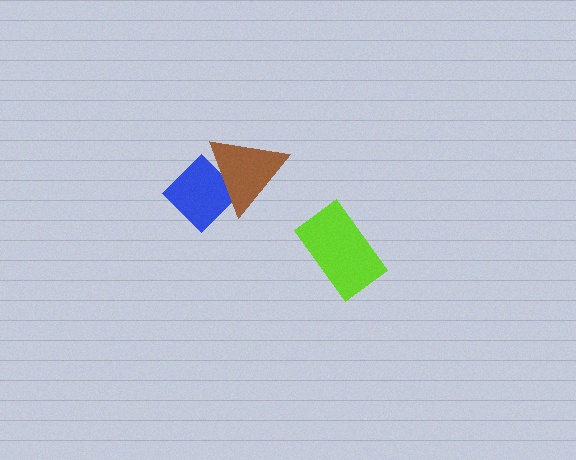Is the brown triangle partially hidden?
No, no other shape covers it.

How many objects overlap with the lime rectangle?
0 objects overlap with the lime rectangle.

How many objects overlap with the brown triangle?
1 object overlaps with the brown triangle.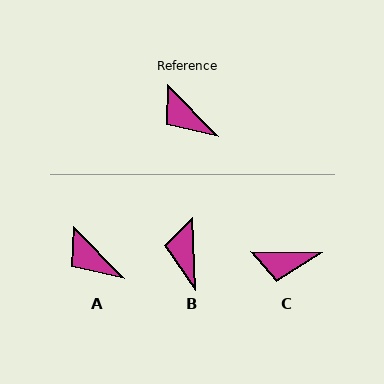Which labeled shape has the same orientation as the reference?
A.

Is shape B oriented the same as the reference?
No, it is off by about 43 degrees.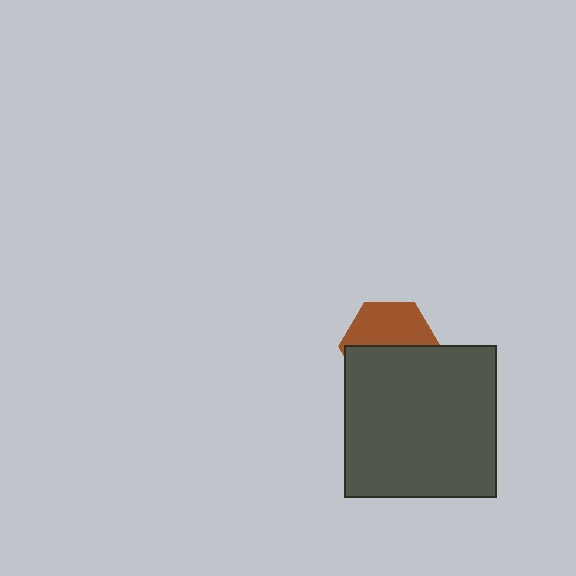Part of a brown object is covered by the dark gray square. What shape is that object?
It is a hexagon.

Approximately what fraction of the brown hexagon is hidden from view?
Roughly 51% of the brown hexagon is hidden behind the dark gray square.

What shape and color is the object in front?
The object in front is a dark gray square.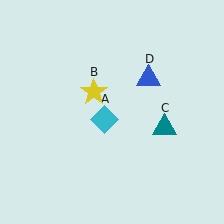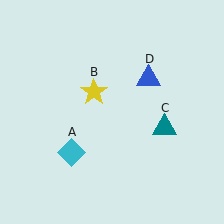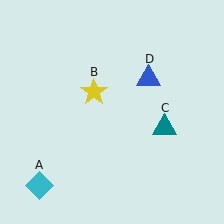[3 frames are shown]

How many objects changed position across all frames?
1 object changed position: cyan diamond (object A).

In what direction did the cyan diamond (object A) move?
The cyan diamond (object A) moved down and to the left.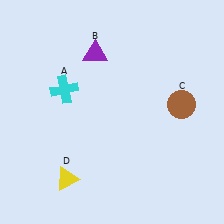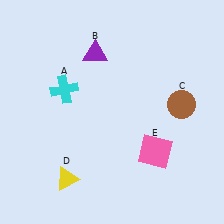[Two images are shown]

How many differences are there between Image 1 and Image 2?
There is 1 difference between the two images.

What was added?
A pink square (E) was added in Image 2.